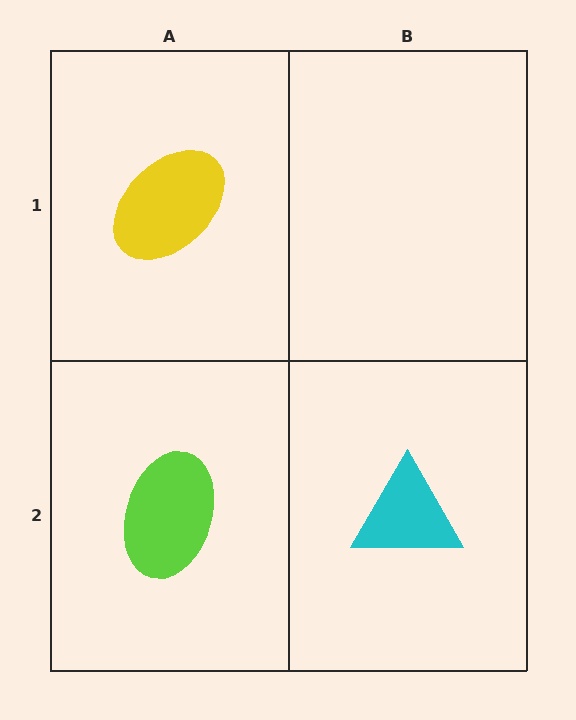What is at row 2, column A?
A lime ellipse.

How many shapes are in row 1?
1 shape.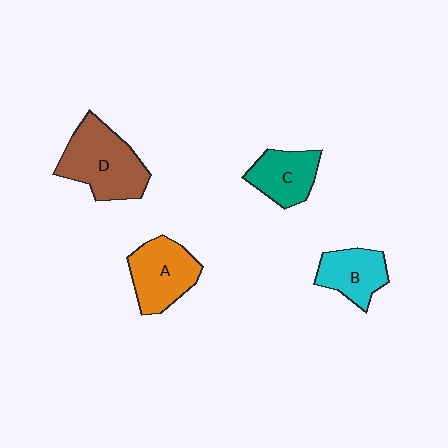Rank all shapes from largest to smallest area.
From largest to smallest: D (brown), A (orange), C (teal), B (cyan).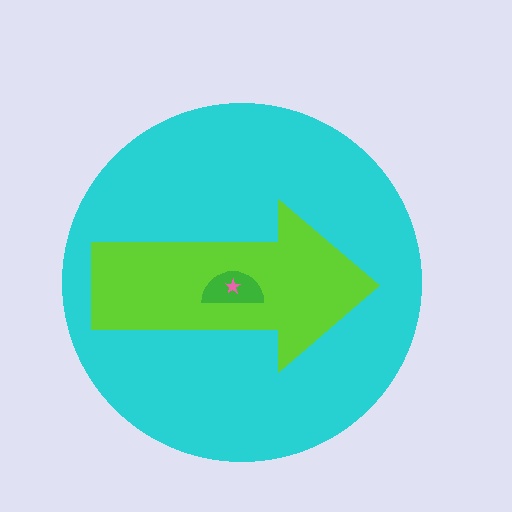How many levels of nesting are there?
4.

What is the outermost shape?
The cyan circle.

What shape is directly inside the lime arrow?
The green semicircle.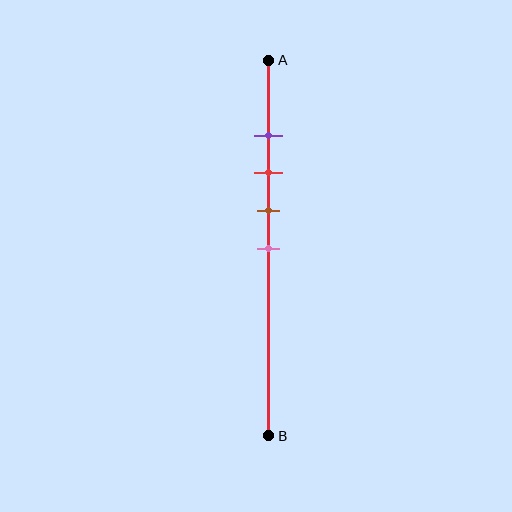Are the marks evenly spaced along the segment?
Yes, the marks are approximately evenly spaced.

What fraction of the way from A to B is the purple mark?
The purple mark is approximately 20% (0.2) of the way from A to B.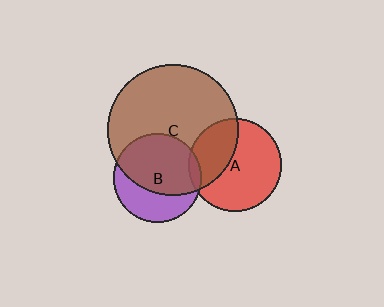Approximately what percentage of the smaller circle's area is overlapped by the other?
Approximately 5%.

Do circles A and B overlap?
Yes.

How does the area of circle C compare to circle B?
Approximately 2.2 times.